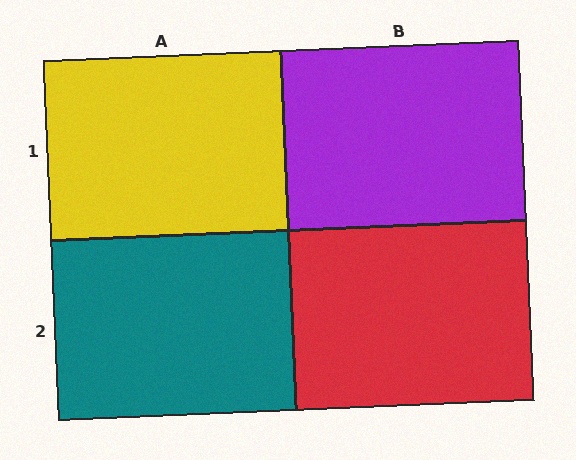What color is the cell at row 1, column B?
Purple.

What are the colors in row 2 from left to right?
Teal, red.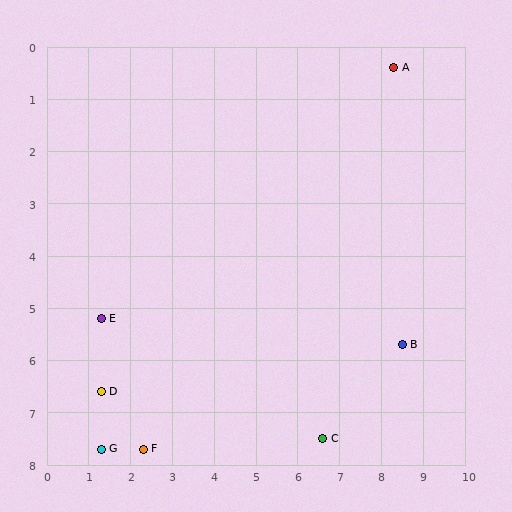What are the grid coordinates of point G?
Point G is at approximately (1.3, 7.7).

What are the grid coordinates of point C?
Point C is at approximately (6.6, 7.5).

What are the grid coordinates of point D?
Point D is at approximately (1.3, 6.6).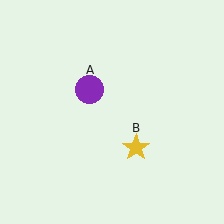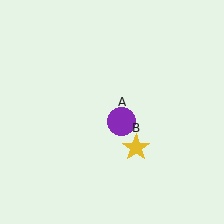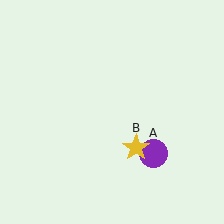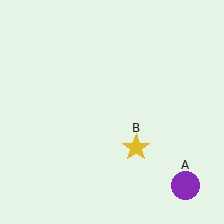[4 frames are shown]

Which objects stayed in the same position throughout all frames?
Yellow star (object B) remained stationary.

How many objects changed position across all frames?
1 object changed position: purple circle (object A).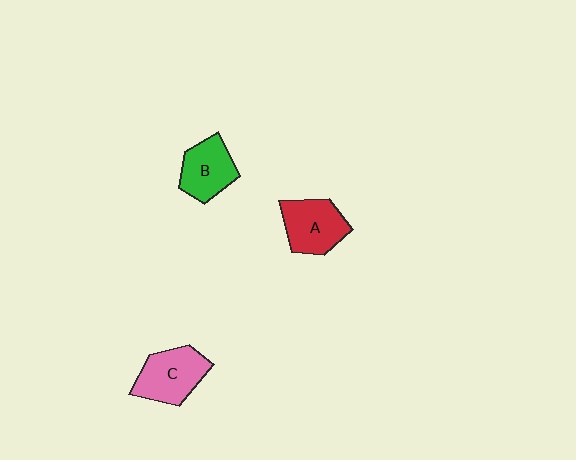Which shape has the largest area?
Shape C (pink).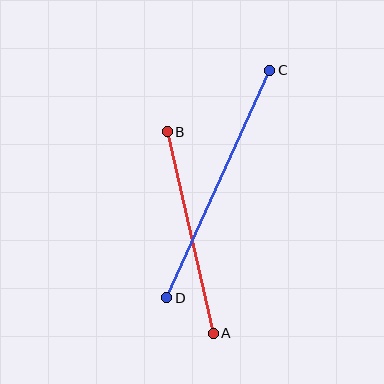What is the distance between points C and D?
The distance is approximately 250 pixels.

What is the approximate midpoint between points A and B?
The midpoint is at approximately (190, 233) pixels.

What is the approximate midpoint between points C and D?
The midpoint is at approximately (218, 184) pixels.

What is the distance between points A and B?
The distance is approximately 207 pixels.